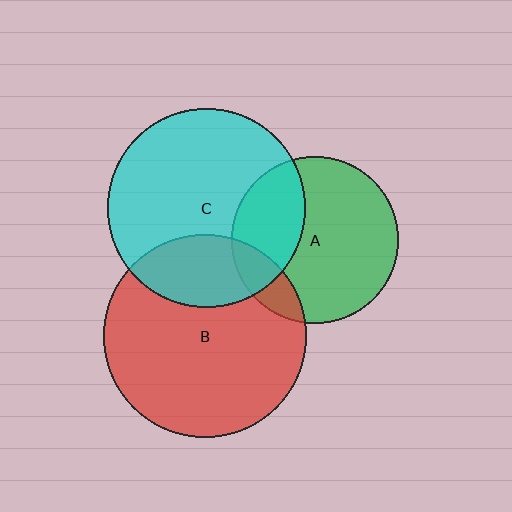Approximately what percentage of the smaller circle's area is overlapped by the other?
Approximately 15%.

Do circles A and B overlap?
Yes.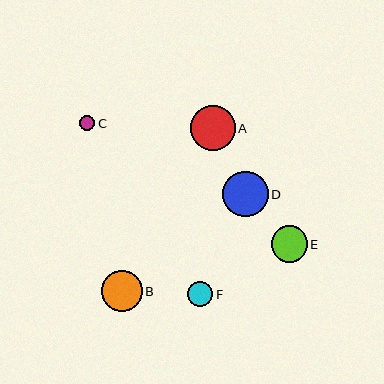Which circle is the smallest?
Circle C is the smallest with a size of approximately 15 pixels.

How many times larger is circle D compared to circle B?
Circle D is approximately 1.1 times the size of circle B.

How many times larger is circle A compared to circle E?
Circle A is approximately 1.2 times the size of circle E.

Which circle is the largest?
Circle D is the largest with a size of approximately 46 pixels.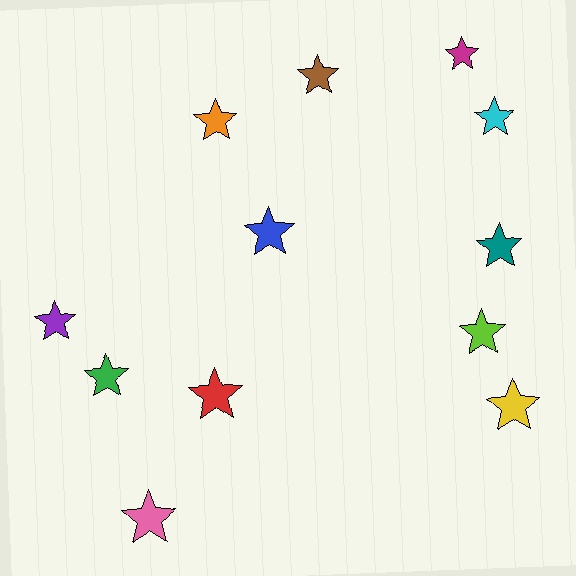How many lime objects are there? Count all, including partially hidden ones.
There is 1 lime object.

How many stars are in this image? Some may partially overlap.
There are 12 stars.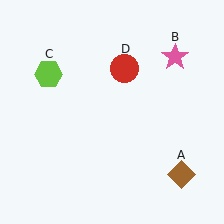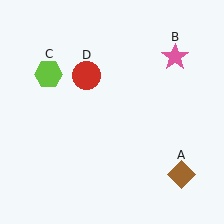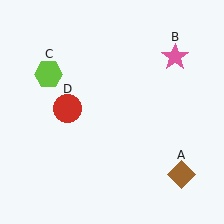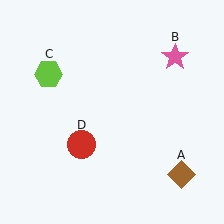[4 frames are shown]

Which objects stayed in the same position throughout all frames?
Brown diamond (object A) and pink star (object B) and lime hexagon (object C) remained stationary.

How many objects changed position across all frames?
1 object changed position: red circle (object D).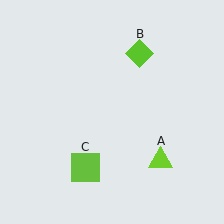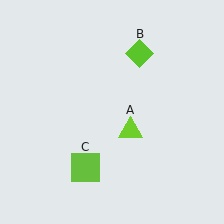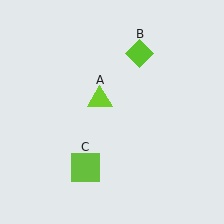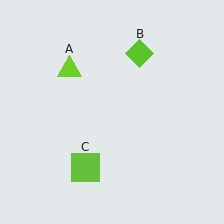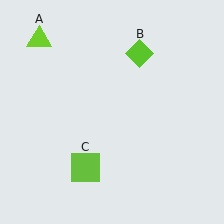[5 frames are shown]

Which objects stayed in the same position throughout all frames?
Lime diamond (object B) and lime square (object C) remained stationary.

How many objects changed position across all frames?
1 object changed position: lime triangle (object A).